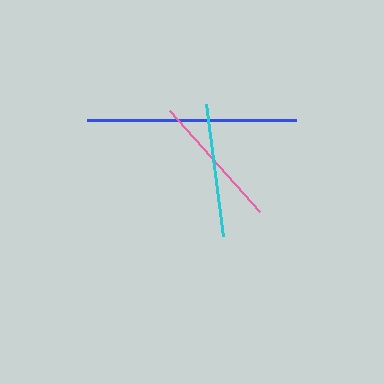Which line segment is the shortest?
The cyan line is the shortest at approximately 133 pixels.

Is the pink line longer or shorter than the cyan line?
The pink line is longer than the cyan line.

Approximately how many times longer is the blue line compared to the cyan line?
The blue line is approximately 1.6 times the length of the cyan line.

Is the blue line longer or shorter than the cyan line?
The blue line is longer than the cyan line.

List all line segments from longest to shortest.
From longest to shortest: blue, pink, cyan.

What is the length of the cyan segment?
The cyan segment is approximately 133 pixels long.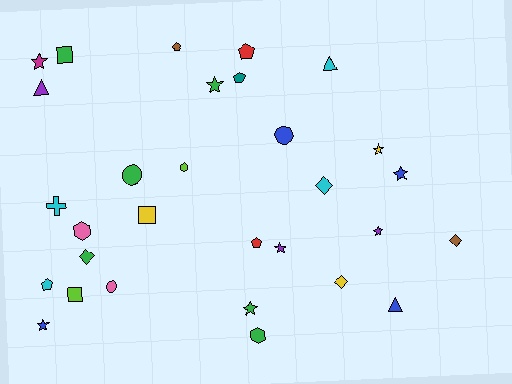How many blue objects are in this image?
There are 4 blue objects.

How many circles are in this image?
There are 3 circles.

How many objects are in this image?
There are 30 objects.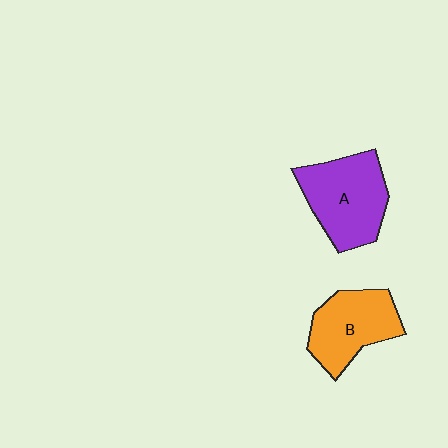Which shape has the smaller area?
Shape B (orange).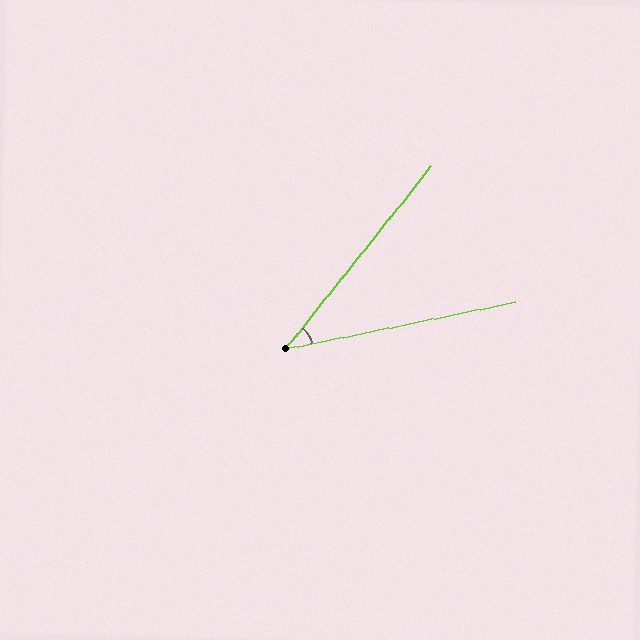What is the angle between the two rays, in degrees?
Approximately 40 degrees.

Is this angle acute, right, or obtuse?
It is acute.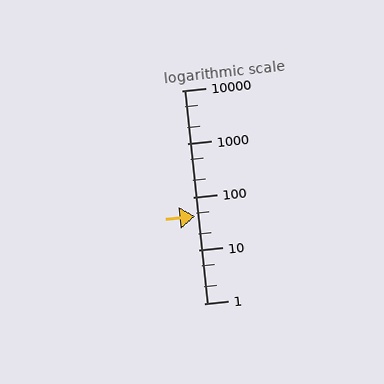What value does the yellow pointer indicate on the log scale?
The pointer indicates approximately 43.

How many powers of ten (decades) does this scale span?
The scale spans 4 decades, from 1 to 10000.